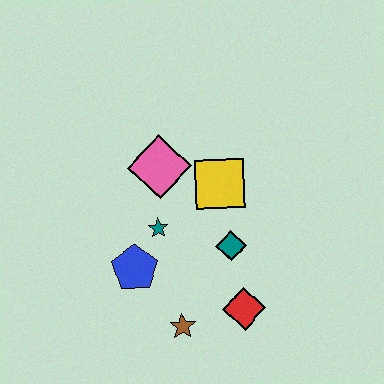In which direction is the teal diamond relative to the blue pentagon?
The teal diamond is to the right of the blue pentagon.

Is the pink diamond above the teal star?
Yes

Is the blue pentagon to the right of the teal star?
No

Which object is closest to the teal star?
The blue pentagon is closest to the teal star.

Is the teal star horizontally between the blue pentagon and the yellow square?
Yes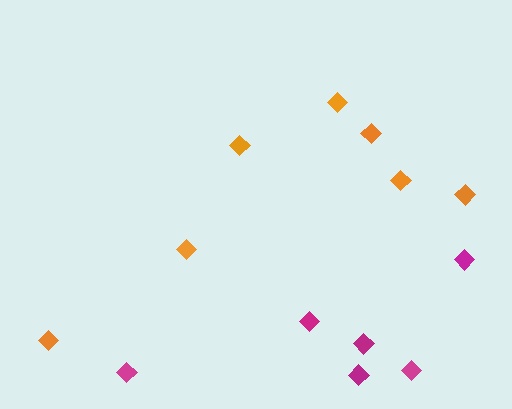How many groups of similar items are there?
There are 2 groups: one group of orange diamonds (7) and one group of magenta diamonds (6).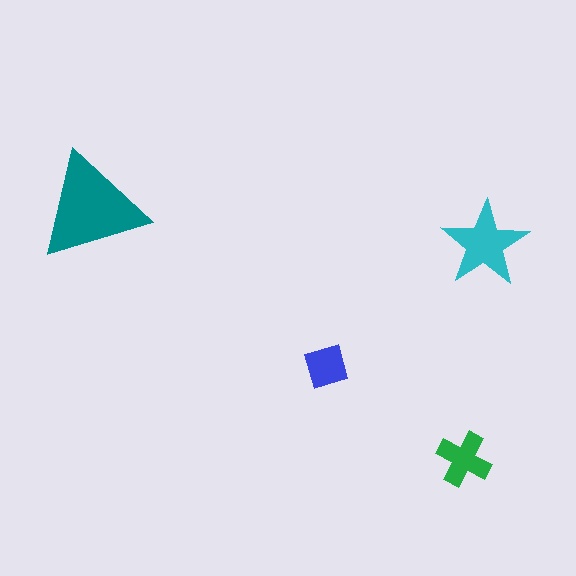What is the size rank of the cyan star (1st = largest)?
2nd.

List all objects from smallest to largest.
The blue square, the green cross, the cyan star, the teal triangle.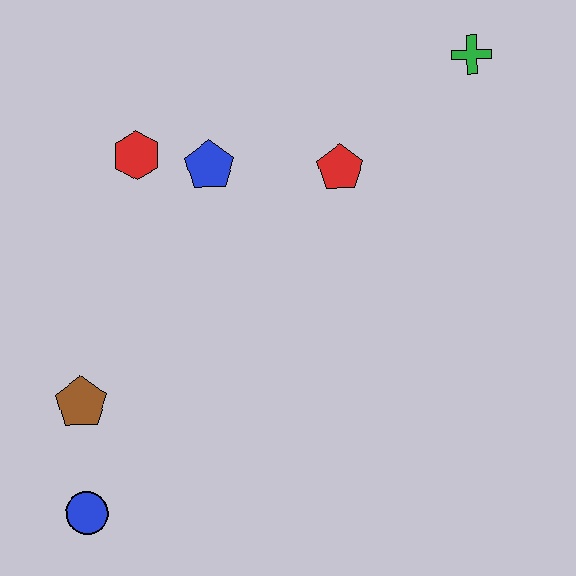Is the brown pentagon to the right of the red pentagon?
No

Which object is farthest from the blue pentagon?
The blue circle is farthest from the blue pentagon.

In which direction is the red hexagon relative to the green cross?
The red hexagon is to the left of the green cross.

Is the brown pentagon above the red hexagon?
No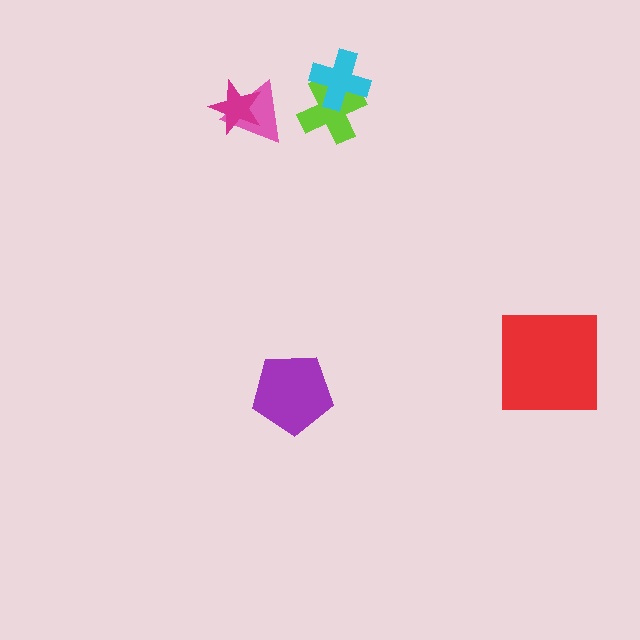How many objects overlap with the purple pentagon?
0 objects overlap with the purple pentagon.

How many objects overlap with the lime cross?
1 object overlaps with the lime cross.